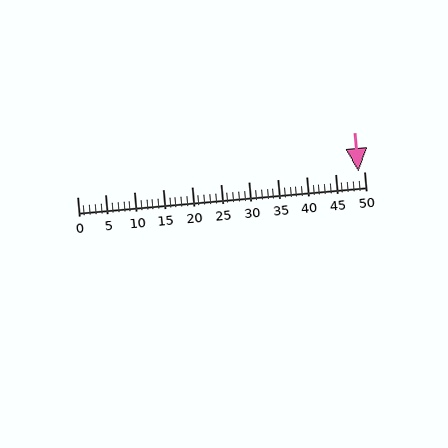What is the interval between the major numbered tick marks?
The major tick marks are spaced 5 units apart.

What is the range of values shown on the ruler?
The ruler shows values from 0 to 50.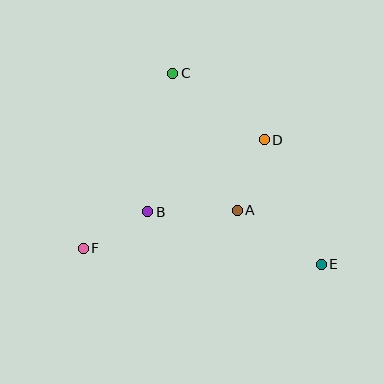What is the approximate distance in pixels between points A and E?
The distance between A and E is approximately 100 pixels.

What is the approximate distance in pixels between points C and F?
The distance between C and F is approximately 197 pixels.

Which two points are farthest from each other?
Points C and E are farthest from each other.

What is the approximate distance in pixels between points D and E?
The distance between D and E is approximately 137 pixels.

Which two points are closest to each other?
Points B and F are closest to each other.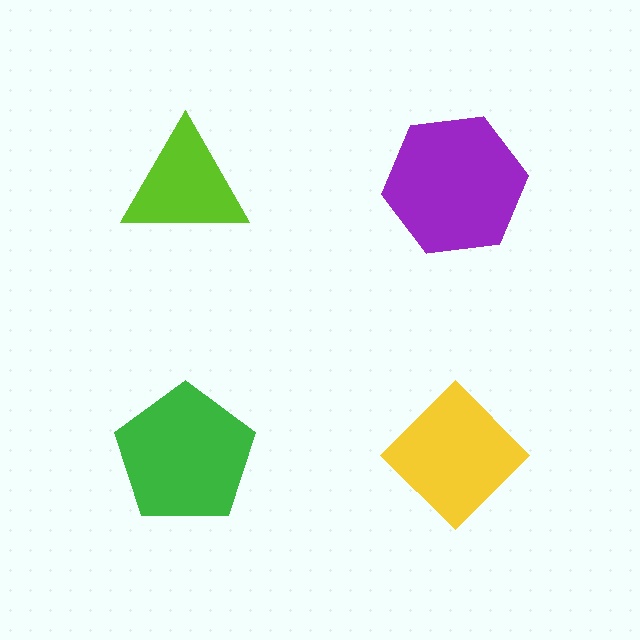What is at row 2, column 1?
A green pentagon.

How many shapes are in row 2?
2 shapes.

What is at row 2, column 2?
A yellow diamond.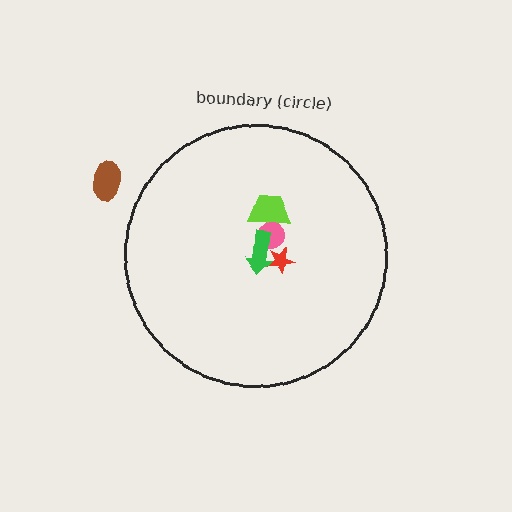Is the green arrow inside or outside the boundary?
Inside.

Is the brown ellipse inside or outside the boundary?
Outside.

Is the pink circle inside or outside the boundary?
Inside.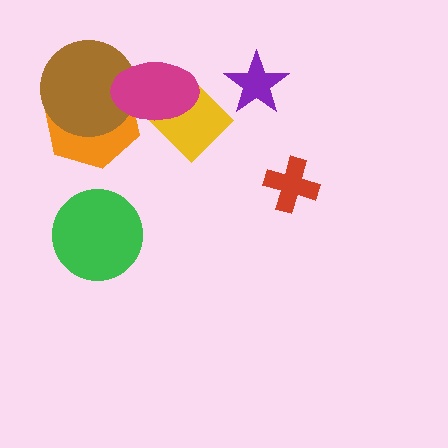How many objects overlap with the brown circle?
2 objects overlap with the brown circle.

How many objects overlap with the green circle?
0 objects overlap with the green circle.